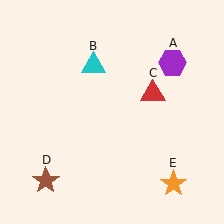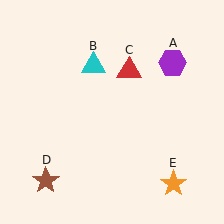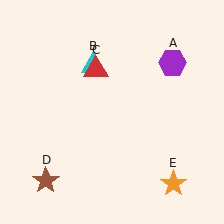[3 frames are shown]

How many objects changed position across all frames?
1 object changed position: red triangle (object C).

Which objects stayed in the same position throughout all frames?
Purple hexagon (object A) and cyan triangle (object B) and brown star (object D) and orange star (object E) remained stationary.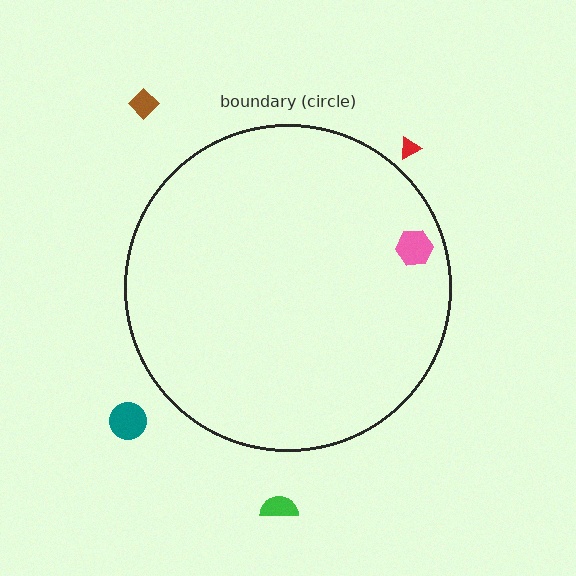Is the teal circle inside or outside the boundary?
Outside.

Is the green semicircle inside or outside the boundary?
Outside.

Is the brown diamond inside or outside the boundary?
Outside.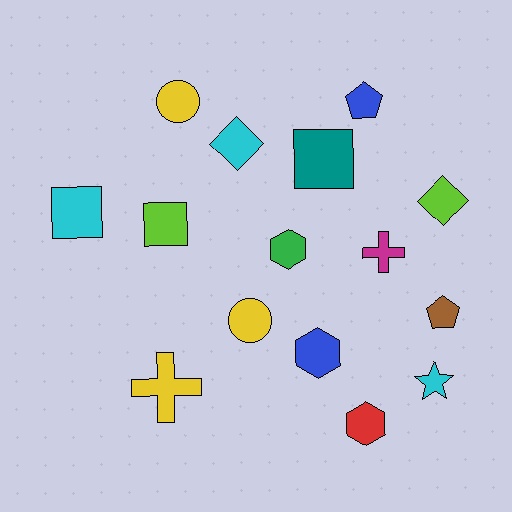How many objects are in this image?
There are 15 objects.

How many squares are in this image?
There are 3 squares.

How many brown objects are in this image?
There is 1 brown object.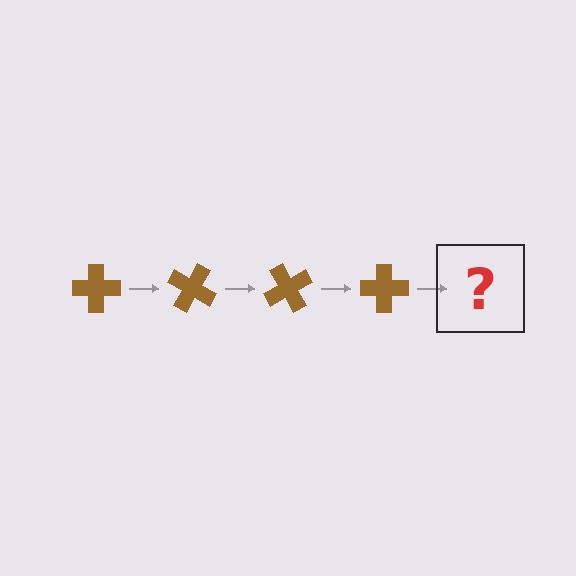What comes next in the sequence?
The next element should be a brown cross rotated 120 degrees.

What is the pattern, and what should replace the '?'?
The pattern is that the cross rotates 30 degrees each step. The '?' should be a brown cross rotated 120 degrees.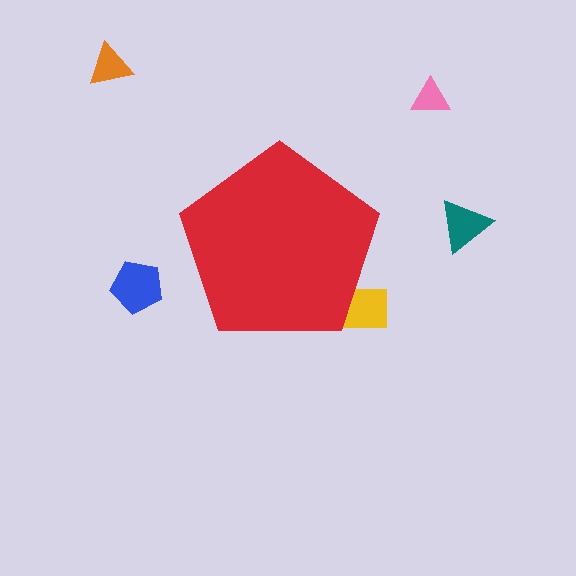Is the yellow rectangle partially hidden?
Yes, the yellow rectangle is partially hidden behind the red pentagon.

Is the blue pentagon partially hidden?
No, the blue pentagon is fully visible.